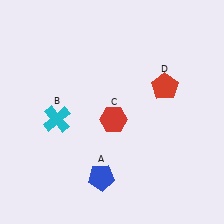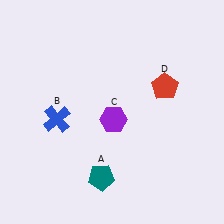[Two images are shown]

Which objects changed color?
A changed from blue to teal. B changed from cyan to blue. C changed from red to purple.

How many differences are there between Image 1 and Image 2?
There are 3 differences between the two images.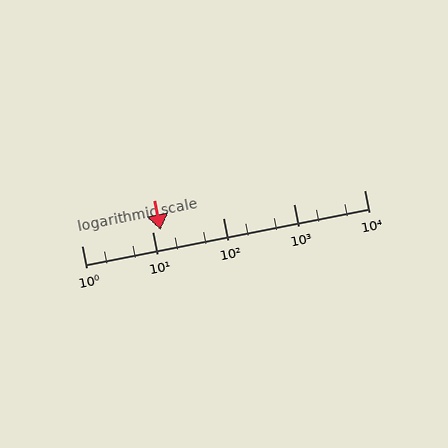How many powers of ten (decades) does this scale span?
The scale spans 4 decades, from 1 to 10000.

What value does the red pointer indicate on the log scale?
The pointer indicates approximately 13.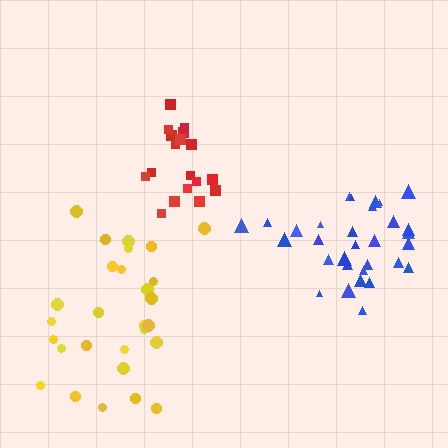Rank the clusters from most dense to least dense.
red, blue, yellow.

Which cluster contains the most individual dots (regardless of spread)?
Blue (32).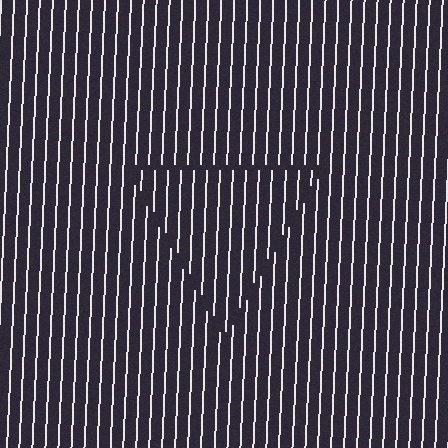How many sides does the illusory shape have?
3 sides — the line-ends trace a triangle.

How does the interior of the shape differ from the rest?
The interior of the shape contains the same grating, shifted by half a period — the contour is defined by the phase discontinuity where line-ends from the inner and outer gratings abut.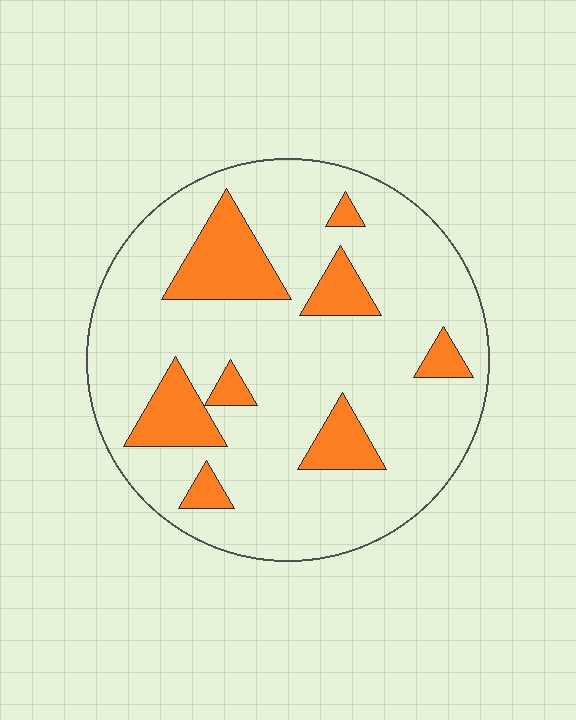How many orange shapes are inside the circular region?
8.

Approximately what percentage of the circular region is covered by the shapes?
Approximately 20%.